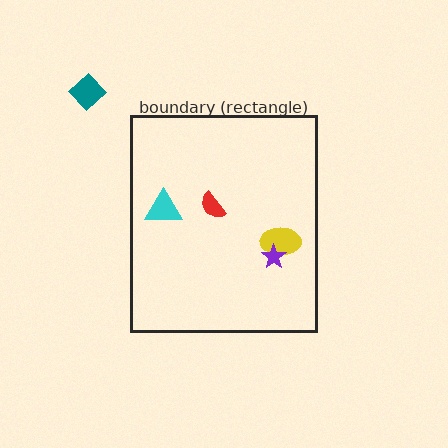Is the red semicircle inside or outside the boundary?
Inside.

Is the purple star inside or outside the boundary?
Inside.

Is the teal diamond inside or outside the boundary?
Outside.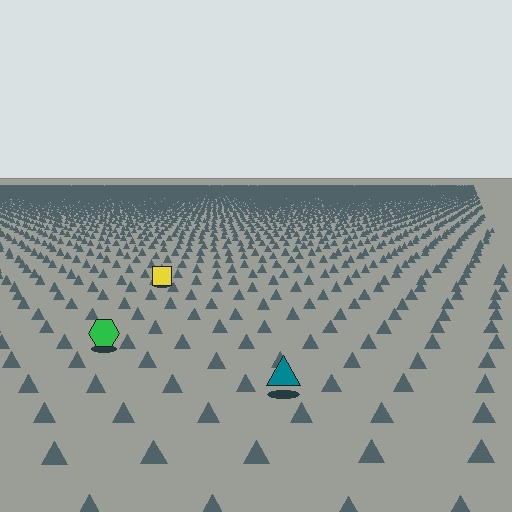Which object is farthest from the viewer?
The yellow square is farthest from the viewer. It appears smaller and the ground texture around it is denser.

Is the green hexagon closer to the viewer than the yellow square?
Yes. The green hexagon is closer — you can tell from the texture gradient: the ground texture is coarser near it.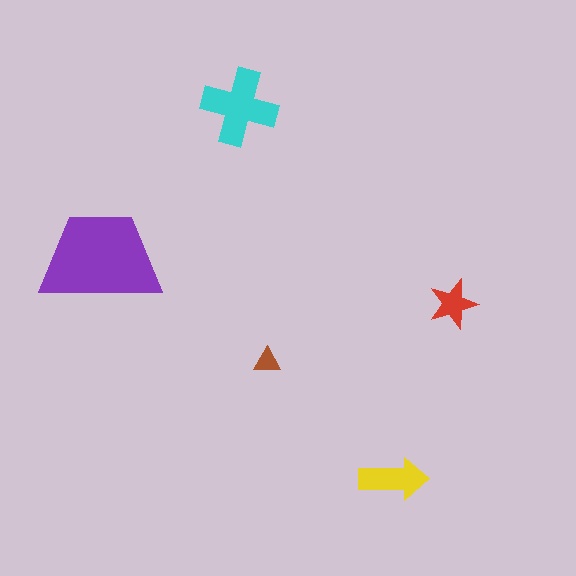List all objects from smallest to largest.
The brown triangle, the red star, the yellow arrow, the cyan cross, the purple trapezoid.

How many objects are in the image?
There are 5 objects in the image.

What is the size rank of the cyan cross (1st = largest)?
2nd.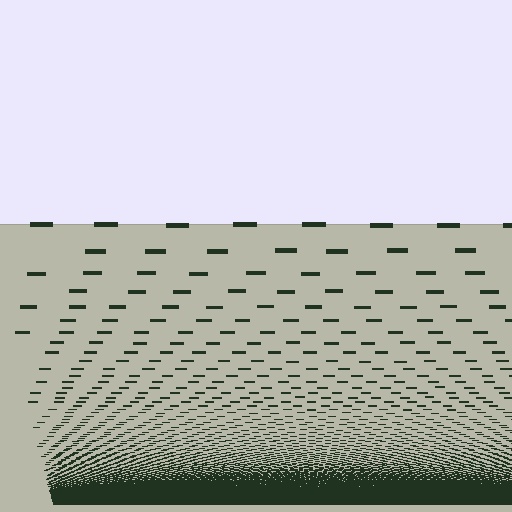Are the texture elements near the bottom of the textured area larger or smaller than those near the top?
Smaller. The gradient is inverted — elements near the bottom are smaller and denser.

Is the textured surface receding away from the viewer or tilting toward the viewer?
The surface appears to tilt toward the viewer. Texture elements get larger and sparser toward the top.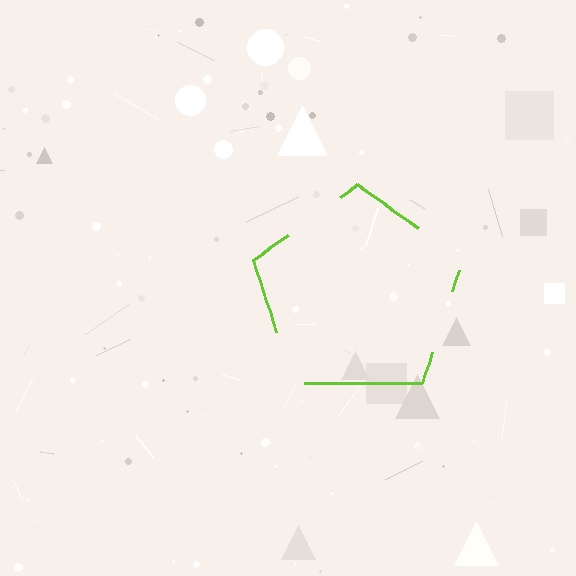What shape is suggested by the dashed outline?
The dashed outline suggests a pentagon.